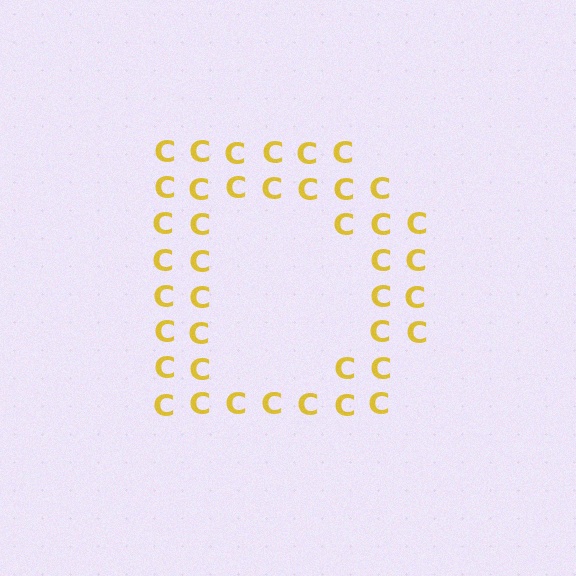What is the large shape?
The large shape is the letter D.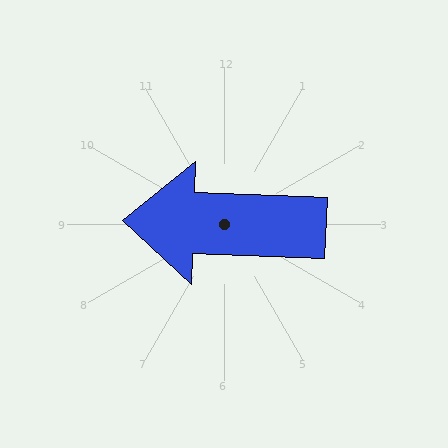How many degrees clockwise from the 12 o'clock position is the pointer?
Approximately 272 degrees.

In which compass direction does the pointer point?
West.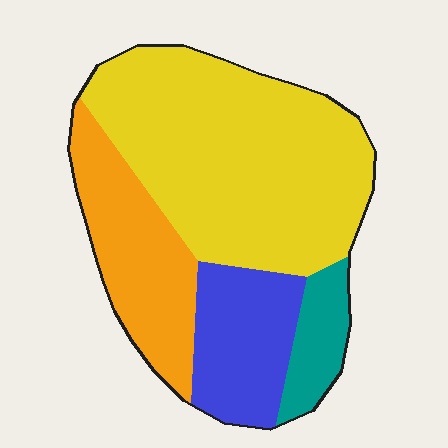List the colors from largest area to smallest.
From largest to smallest: yellow, orange, blue, teal.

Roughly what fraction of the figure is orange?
Orange takes up about one fifth (1/5) of the figure.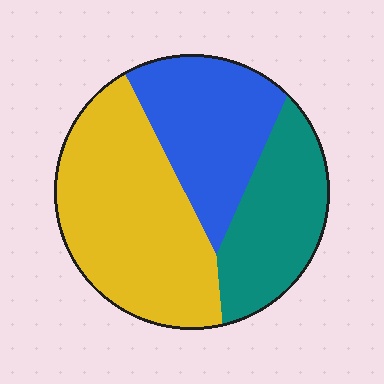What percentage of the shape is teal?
Teal covers 26% of the shape.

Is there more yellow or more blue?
Yellow.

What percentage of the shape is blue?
Blue covers about 30% of the shape.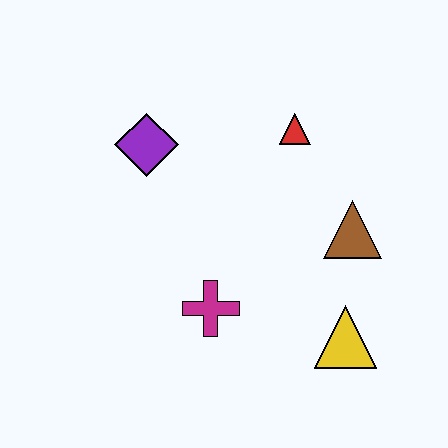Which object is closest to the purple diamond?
The red triangle is closest to the purple diamond.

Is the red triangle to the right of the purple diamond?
Yes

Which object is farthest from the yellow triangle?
The purple diamond is farthest from the yellow triangle.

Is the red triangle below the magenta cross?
No